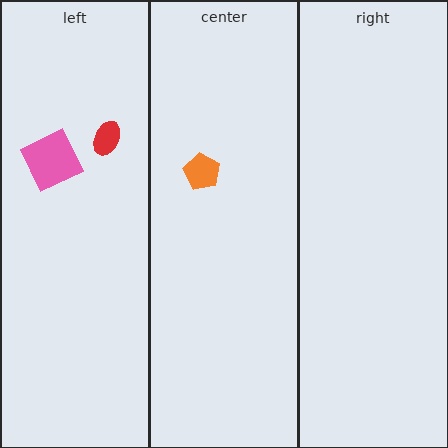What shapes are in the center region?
The orange pentagon.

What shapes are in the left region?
The pink square, the red ellipse.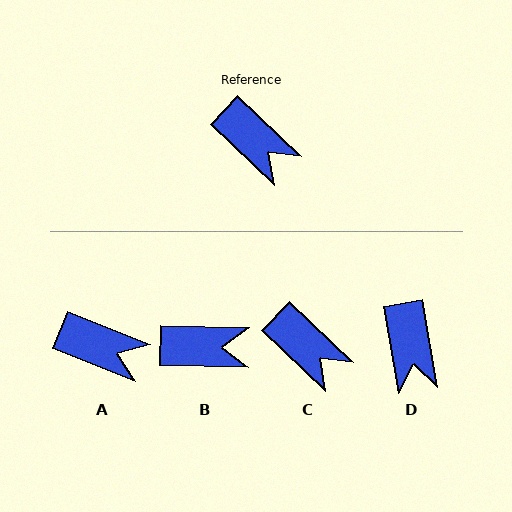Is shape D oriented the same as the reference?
No, it is off by about 37 degrees.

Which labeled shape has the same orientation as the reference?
C.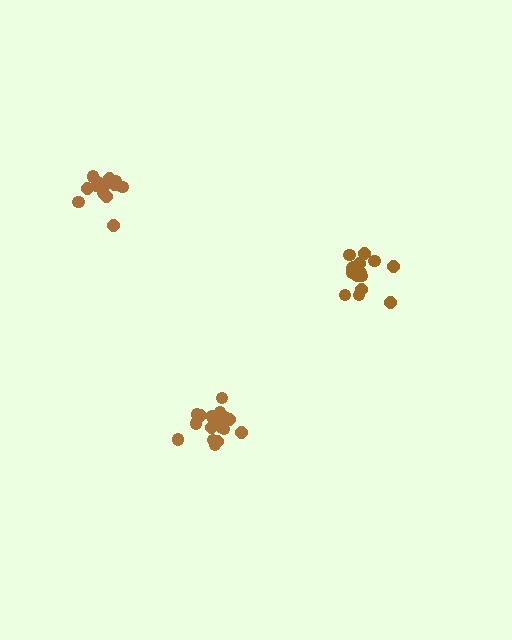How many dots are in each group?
Group 1: 18 dots, Group 2: 15 dots, Group 3: 15 dots (48 total).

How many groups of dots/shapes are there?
There are 3 groups.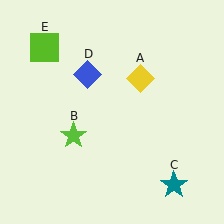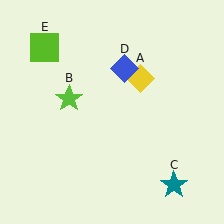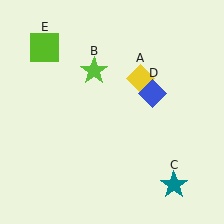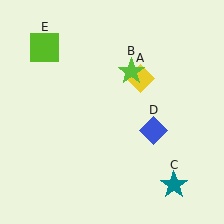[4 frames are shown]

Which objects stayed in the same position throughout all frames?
Yellow diamond (object A) and teal star (object C) and lime square (object E) remained stationary.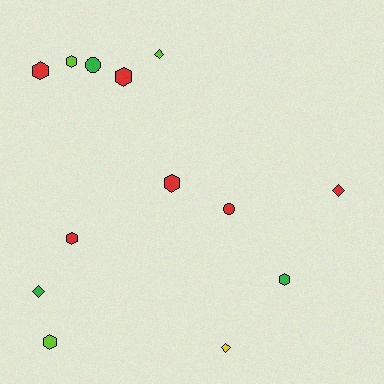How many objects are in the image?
There are 13 objects.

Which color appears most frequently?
Red, with 6 objects.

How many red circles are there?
There is 1 red circle.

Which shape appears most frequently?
Hexagon, with 7 objects.